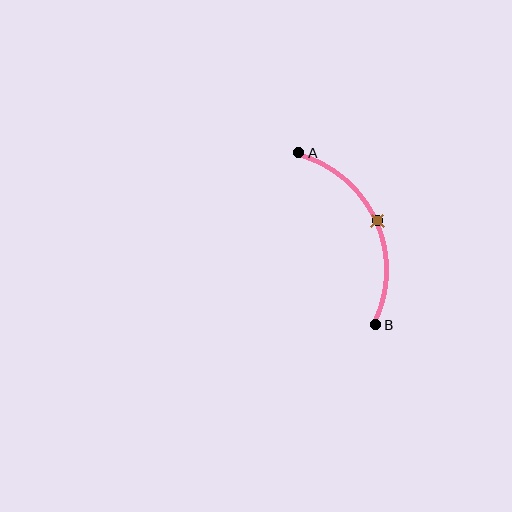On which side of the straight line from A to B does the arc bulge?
The arc bulges to the right of the straight line connecting A and B.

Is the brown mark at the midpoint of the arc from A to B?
Yes. The brown mark lies on the arc at equal arc-length from both A and B — it is the arc midpoint.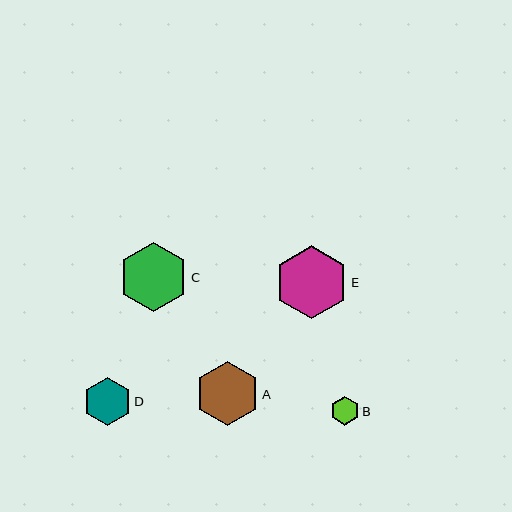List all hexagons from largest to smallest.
From largest to smallest: E, C, A, D, B.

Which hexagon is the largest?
Hexagon E is the largest with a size of approximately 73 pixels.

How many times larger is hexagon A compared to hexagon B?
Hexagon A is approximately 2.2 times the size of hexagon B.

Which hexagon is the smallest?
Hexagon B is the smallest with a size of approximately 29 pixels.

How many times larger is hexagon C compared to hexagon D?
Hexagon C is approximately 1.4 times the size of hexagon D.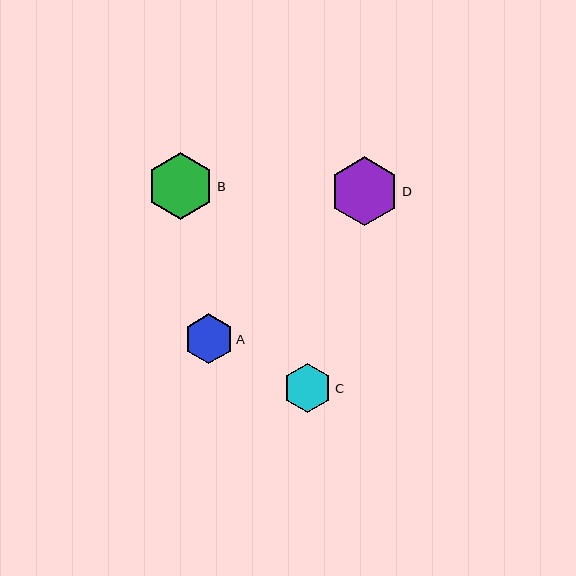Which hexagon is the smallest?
Hexagon C is the smallest with a size of approximately 49 pixels.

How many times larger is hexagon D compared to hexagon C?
Hexagon D is approximately 1.4 times the size of hexagon C.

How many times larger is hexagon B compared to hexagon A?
Hexagon B is approximately 1.3 times the size of hexagon A.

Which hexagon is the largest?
Hexagon D is the largest with a size of approximately 69 pixels.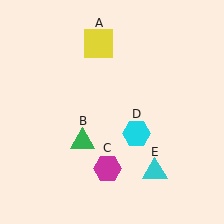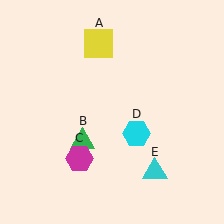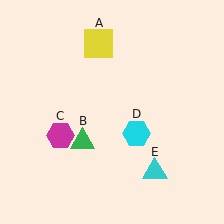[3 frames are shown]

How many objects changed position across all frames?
1 object changed position: magenta hexagon (object C).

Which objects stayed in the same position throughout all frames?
Yellow square (object A) and green triangle (object B) and cyan hexagon (object D) and cyan triangle (object E) remained stationary.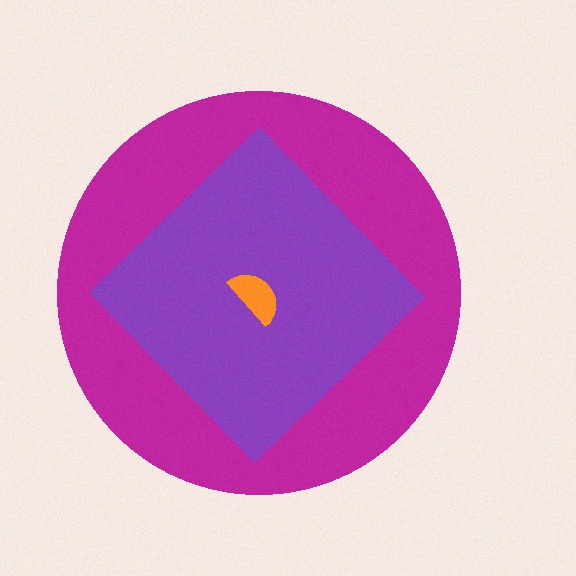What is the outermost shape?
The magenta circle.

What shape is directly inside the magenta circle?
The purple diamond.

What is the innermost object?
The orange semicircle.